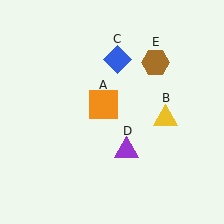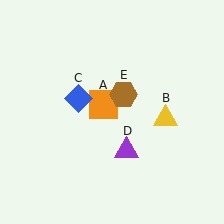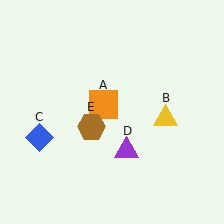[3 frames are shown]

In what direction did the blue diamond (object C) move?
The blue diamond (object C) moved down and to the left.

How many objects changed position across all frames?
2 objects changed position: blue diamond (object C), brown hexagon (object E).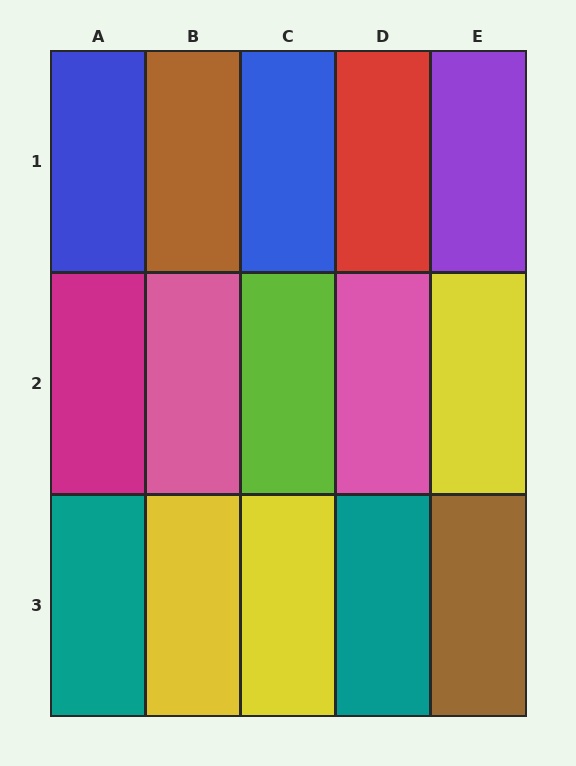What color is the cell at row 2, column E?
Yellow.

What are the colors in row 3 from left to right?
Teal, yellow, yellow, teal, brown.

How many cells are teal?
2 cells are teal.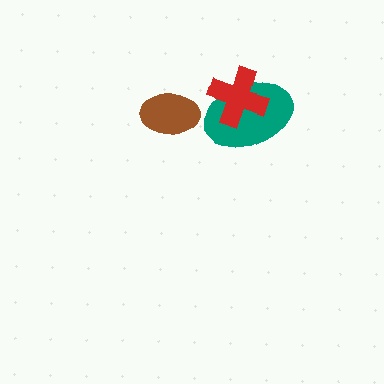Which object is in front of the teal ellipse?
The red cross is in front of the teal ellipse.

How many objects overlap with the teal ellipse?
1 object overlaps with the teal ellipse.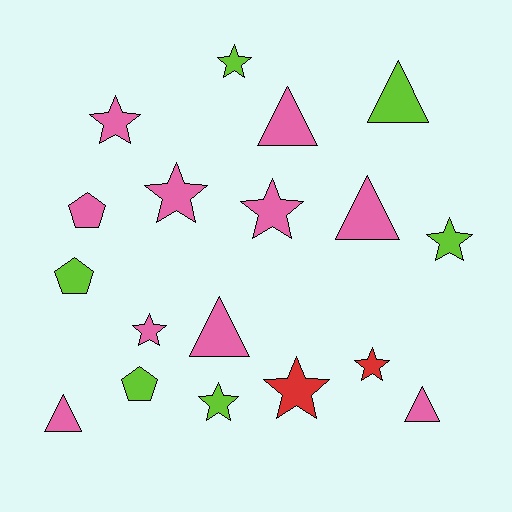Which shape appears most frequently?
Star, with 9 objects.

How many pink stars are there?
There are 4 pink stars.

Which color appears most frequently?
Pink, with 10 objects.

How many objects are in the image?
There are 18 objects.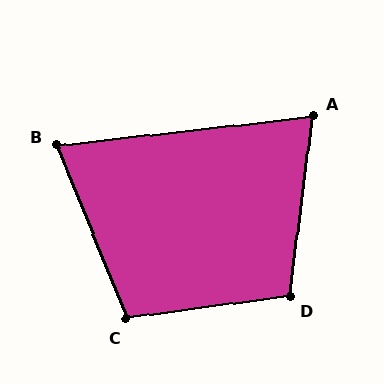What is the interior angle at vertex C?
Approximately 104 degrees (obtuse).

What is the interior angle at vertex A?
Approximately 76 degrees (acute).